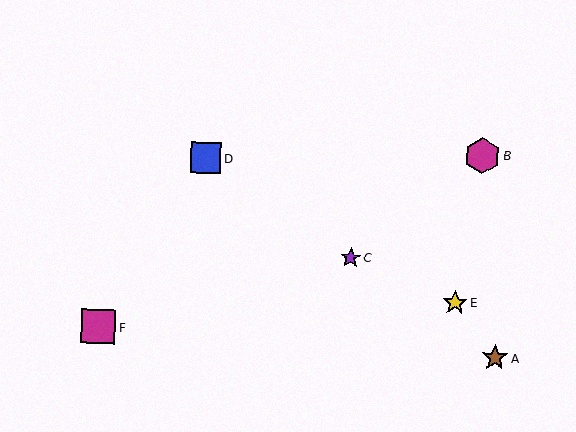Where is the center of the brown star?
The center of the brown star is at (495, 358).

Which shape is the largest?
The magenta hexagon (labeled B) is the largest.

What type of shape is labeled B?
Shape B is a magenta hexagon.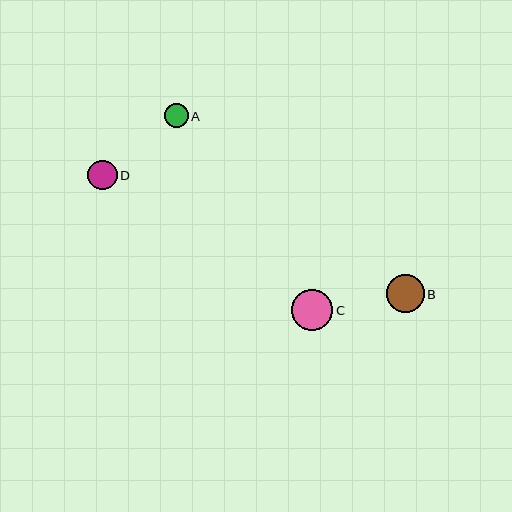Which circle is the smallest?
Circle A is the smallest with a size of approximately 24 pixels.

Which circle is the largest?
Circle C is the largest with a size of approximately 42 pixels.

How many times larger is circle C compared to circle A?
Circle C is approximately 1.8 times the size of circle A.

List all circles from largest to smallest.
From largest to smallest: C, B, D, A.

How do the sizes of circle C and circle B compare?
Circle C and circle B are approximately the same size.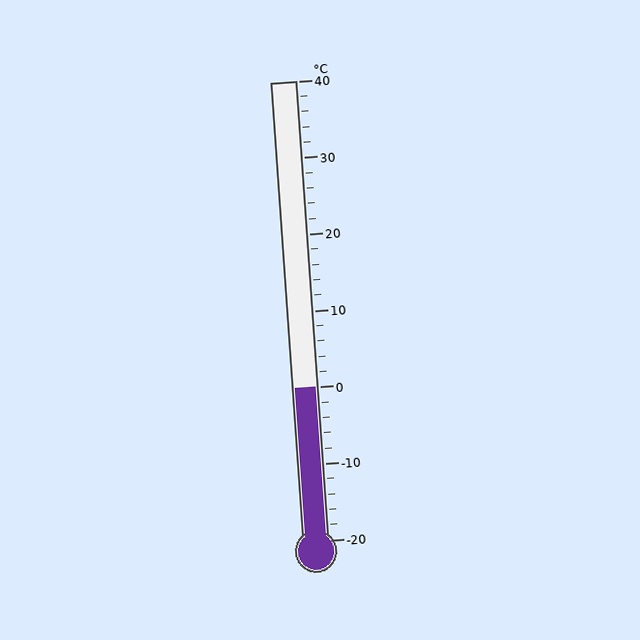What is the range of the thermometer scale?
The thermometer scale ranges from -20°C to 40°C.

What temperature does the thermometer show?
The thermometer shows approximately 0°C.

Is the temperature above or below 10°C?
The temperature is below 10°C.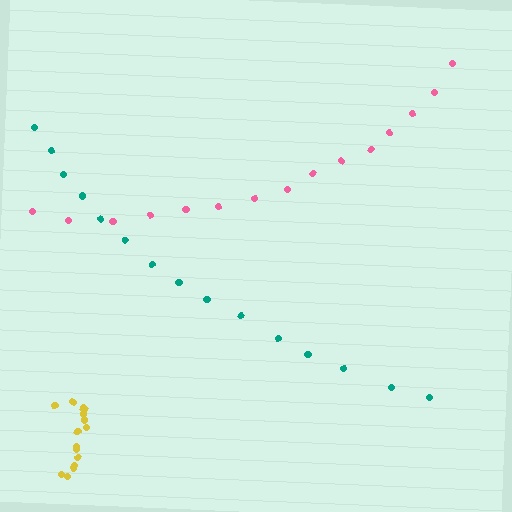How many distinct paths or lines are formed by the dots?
There are 3 distinct paths.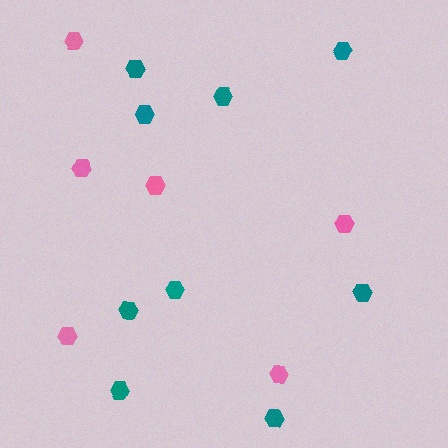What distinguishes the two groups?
There are 2 groups: one group of teal hexagons (9) and one group of pink hexagons (6).